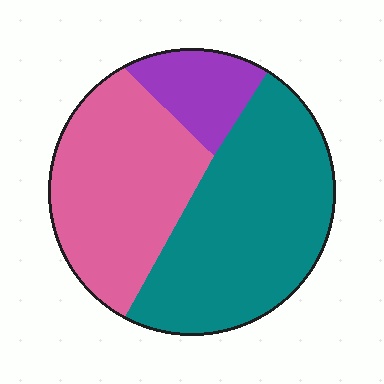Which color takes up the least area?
Purple, at roughly 15%.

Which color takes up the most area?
Teal, at roughly 50%.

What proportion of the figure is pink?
Pink covers roughly 40% of the figure.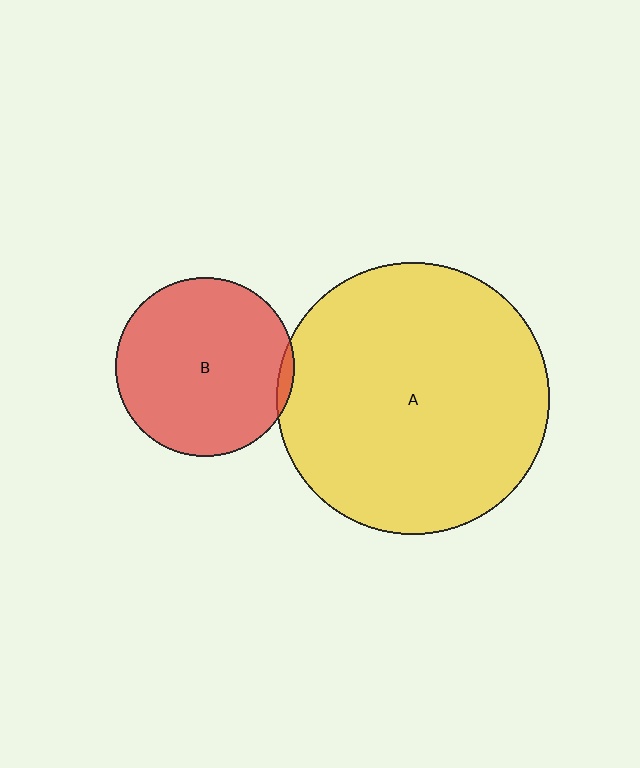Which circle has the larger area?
Circle A (yellow).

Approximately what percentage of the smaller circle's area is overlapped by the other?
Approximately 5%.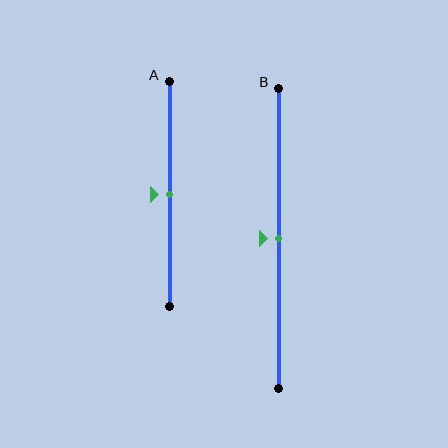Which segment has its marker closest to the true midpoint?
Segment A has its marker closest to the true midpoint.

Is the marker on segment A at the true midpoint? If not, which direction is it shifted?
Yes, the marker on segment A is at the true midpoint.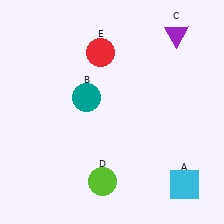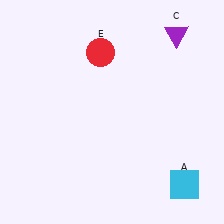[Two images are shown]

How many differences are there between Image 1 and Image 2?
There are 2 differences between the two images.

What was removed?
The teal circle (B), the lime circle (D) were removed in Image 2.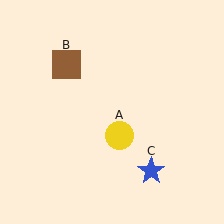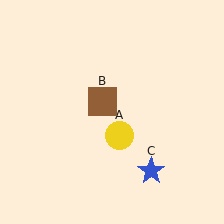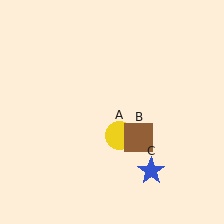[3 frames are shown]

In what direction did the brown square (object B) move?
The brown square (object B) moved down and to the right.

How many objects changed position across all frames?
1 object changed position: brown square (object B).